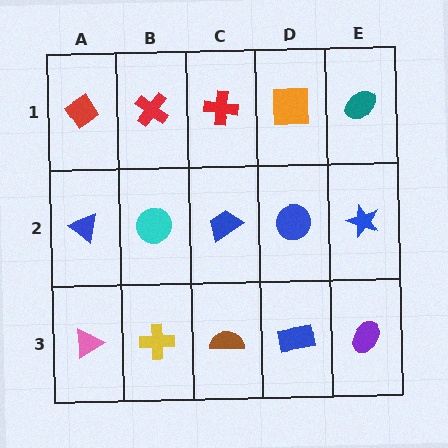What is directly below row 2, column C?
A brown semicircle.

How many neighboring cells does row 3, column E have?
2.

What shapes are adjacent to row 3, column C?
A blue trapezoid (row 2, column C), a yellow cross (row 3, column B), a blue rectangle (row 3, column D).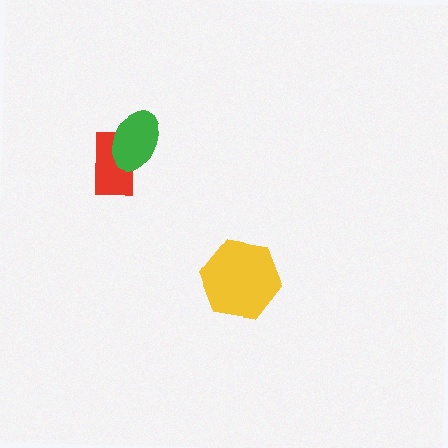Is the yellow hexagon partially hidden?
No, no other shape covers it.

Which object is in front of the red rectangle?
The green ellipse is in front of the red rectangle.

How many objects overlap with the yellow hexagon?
0 objects overlap with the yellow hexagon.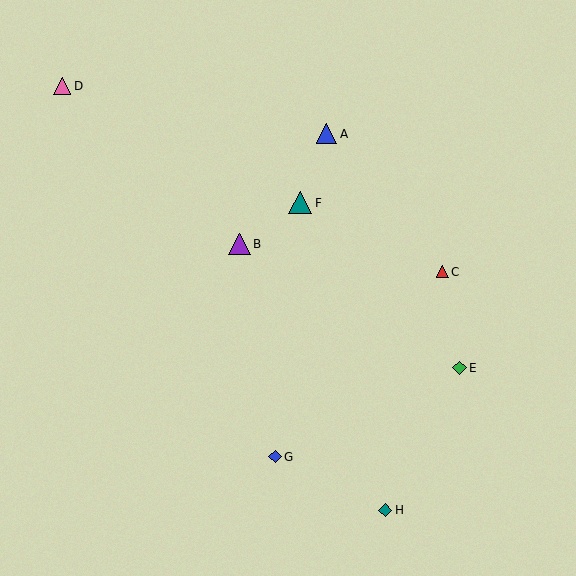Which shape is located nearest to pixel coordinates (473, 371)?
The green diamond (labeled E) at (460, 368) is nearest to that location.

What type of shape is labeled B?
Shape B is a purple triangle.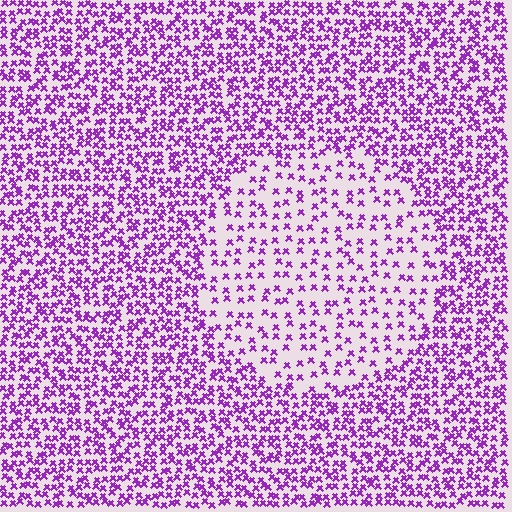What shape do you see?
I see a circle.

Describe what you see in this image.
The image contains small purple elements arranged at two different densities. A circle-shaped region is visible where the elements are less densely packed than the surrounding area.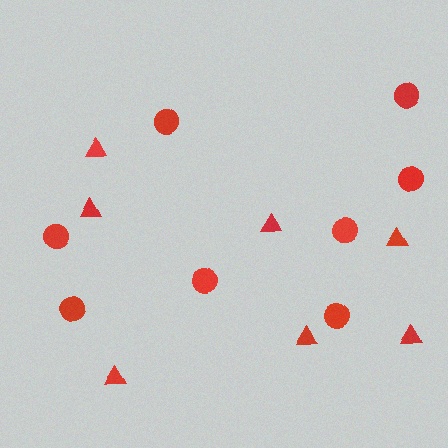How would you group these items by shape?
There are 2 groups: one group of triangles (7) and one group of circles (8).